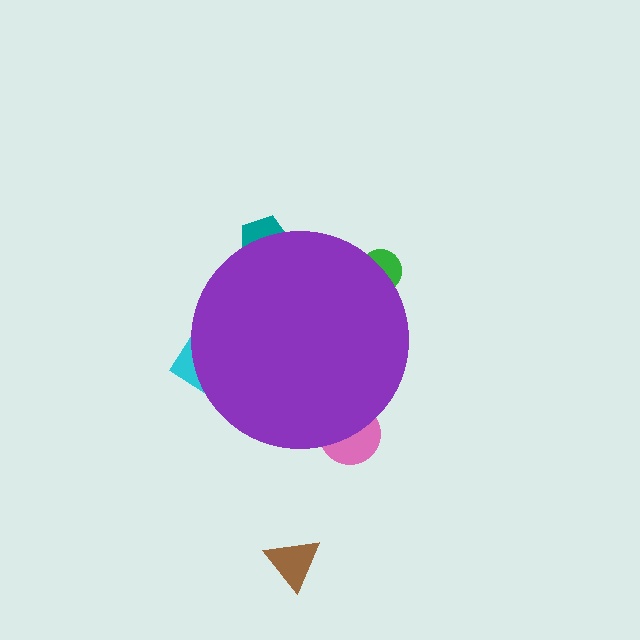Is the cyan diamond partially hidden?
Yes, the cyan diamond is partially hidden behind the purple circle.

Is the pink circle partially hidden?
Yes, the pink circle is partially hidden behind the purple circle.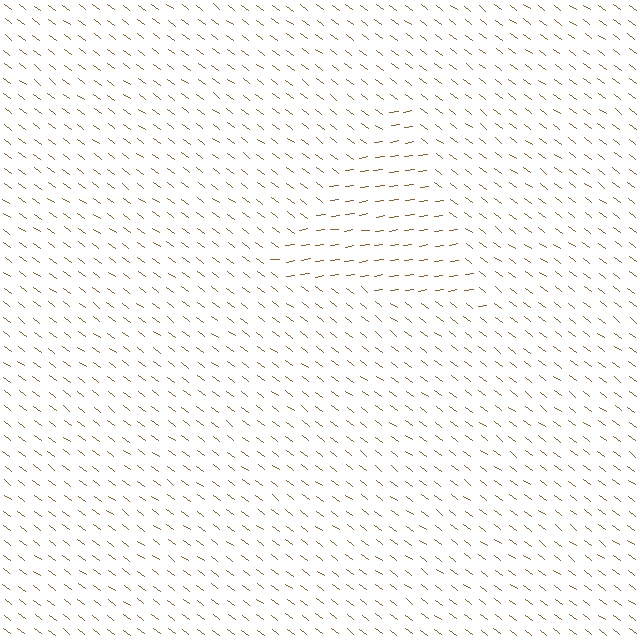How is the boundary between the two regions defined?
The boundary is defined purely by a change in line orientation (approximately 45 degrees difference). All lines are the same color and thickness.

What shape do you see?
I see a triangle.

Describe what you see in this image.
The image is filled with small brown line segments. A triangle region in the image has lines oriented differently from the surrounding lines, creating a visible texture boundary.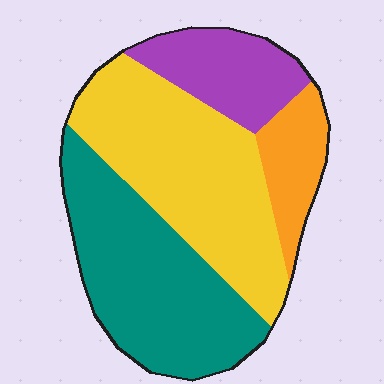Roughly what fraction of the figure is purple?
Purple takes up about one sixth (1/6) of the figure.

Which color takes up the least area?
Orange, at roughly 10%.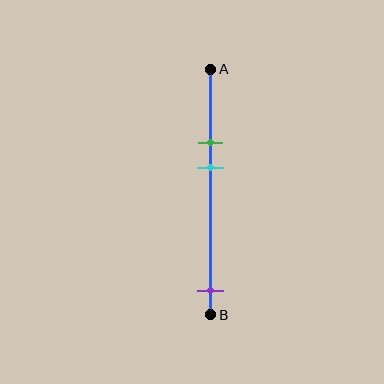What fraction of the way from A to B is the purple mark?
The purple mark is approximately 90% (0.9) of the way from A to B.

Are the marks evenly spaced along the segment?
No, the marks are not evenly spaced.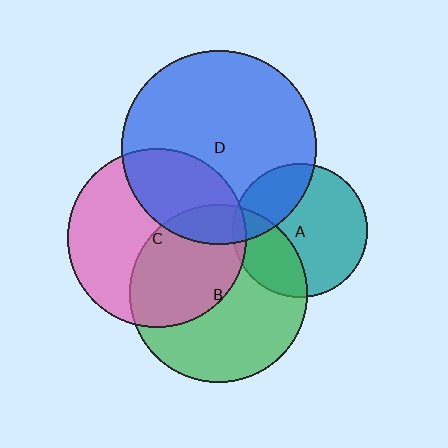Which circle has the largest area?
Circle D (blue).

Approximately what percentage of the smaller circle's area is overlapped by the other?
Approximately 30%.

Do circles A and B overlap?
Yes.